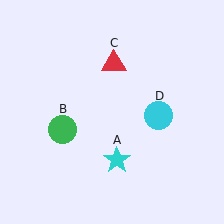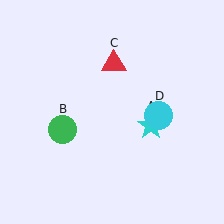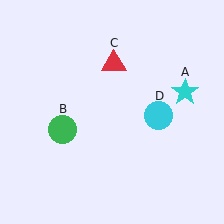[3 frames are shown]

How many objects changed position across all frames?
1 object changed position: cyan star (object A).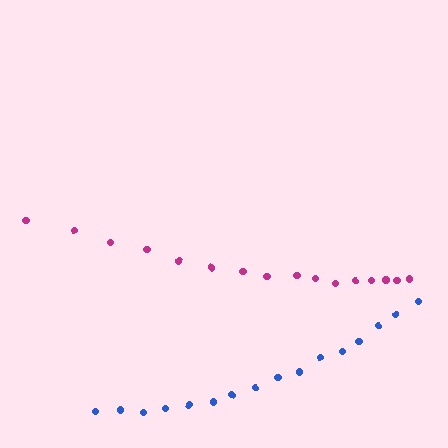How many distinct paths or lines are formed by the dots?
There are 2 distinct paths.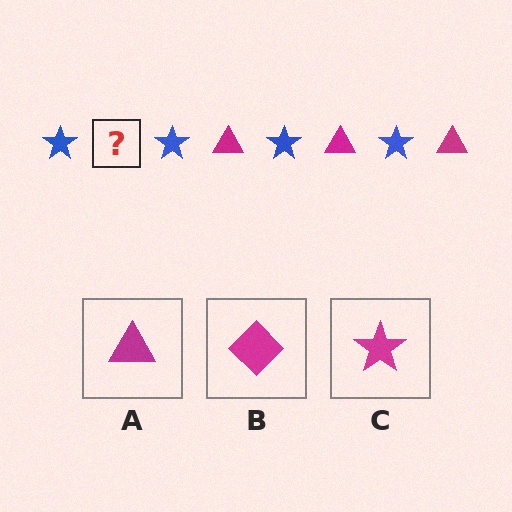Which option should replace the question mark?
Option A.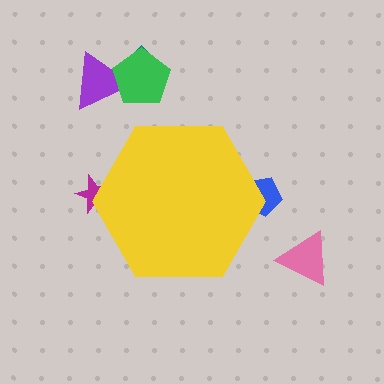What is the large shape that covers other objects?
A yellow hexagon.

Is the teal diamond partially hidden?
No, the teal diamond is fully visible.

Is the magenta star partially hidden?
Yes, the magenta star is partially hidden behind the yellow hexagon.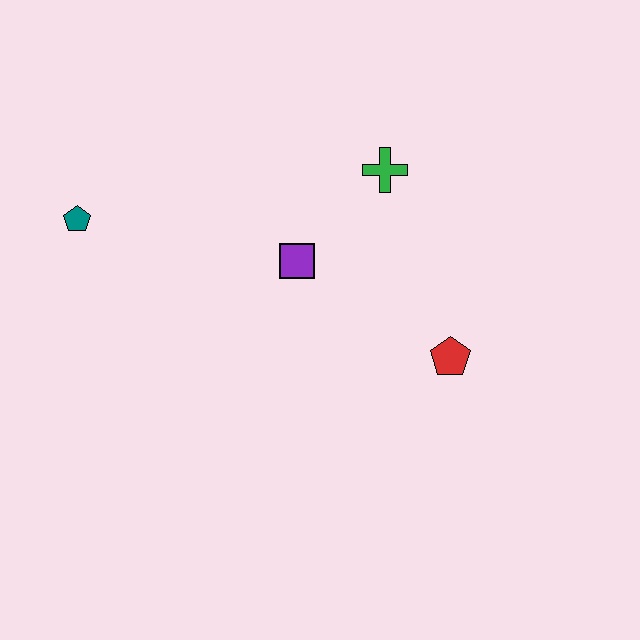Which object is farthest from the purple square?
The teal pentagon is farthest from the purple square.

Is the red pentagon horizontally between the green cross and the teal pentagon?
No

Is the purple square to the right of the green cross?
No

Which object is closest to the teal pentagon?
The purple square is closest to the teal pentagon.